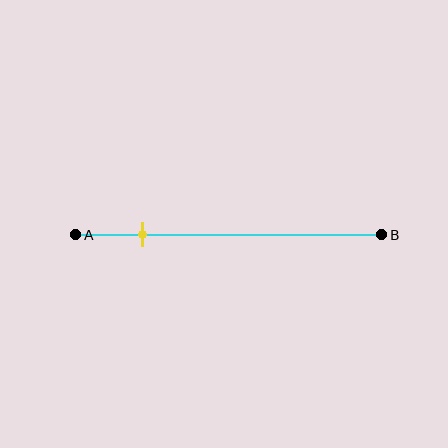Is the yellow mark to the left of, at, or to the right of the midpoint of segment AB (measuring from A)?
The yellow mark is to the left of the midpoint of segment AB.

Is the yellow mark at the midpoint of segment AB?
No, the mark is at about 20% from A, not at the 50% midpoint.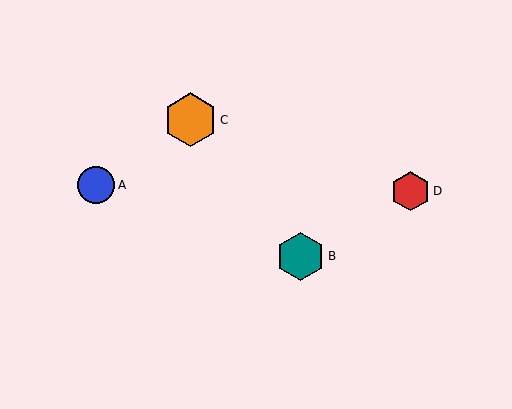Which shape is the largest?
The orange hexagon (labeled C) is the largest.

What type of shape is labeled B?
Shape B is a teal hexagon.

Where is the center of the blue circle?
The center of the blue circle is at (96, 185).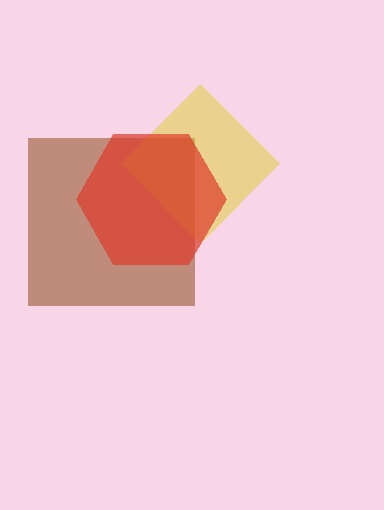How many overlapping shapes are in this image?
There are 3 overlapping shapes in the image.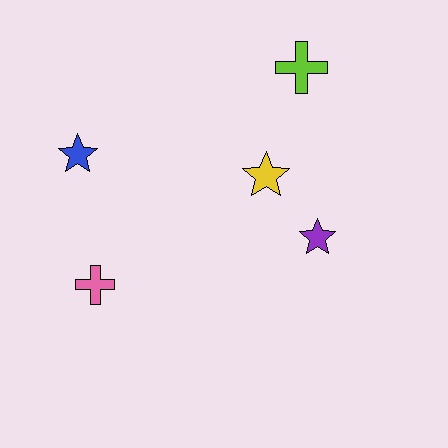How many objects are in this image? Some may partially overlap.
There are 5 objects.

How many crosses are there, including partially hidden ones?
There are 2 crosses.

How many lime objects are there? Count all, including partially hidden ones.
There is 1 lime object.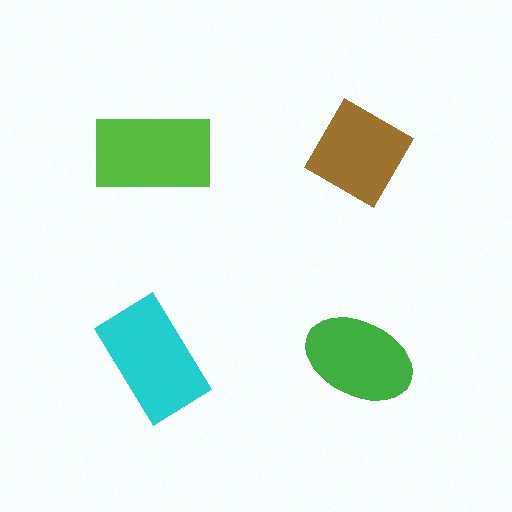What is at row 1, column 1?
A lime rectangle.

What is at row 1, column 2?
A brown diamond.